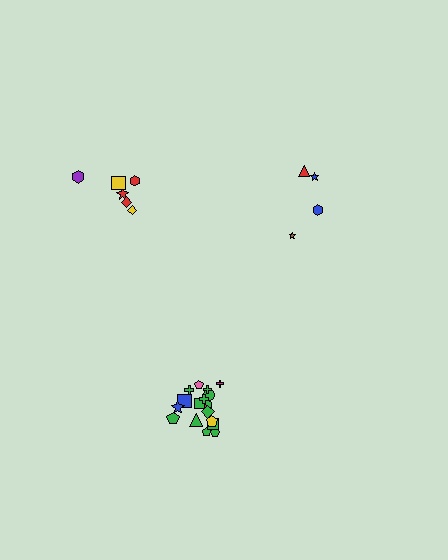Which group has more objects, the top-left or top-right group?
The top-left group.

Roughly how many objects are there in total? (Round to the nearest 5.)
Roughly 30 objects in total.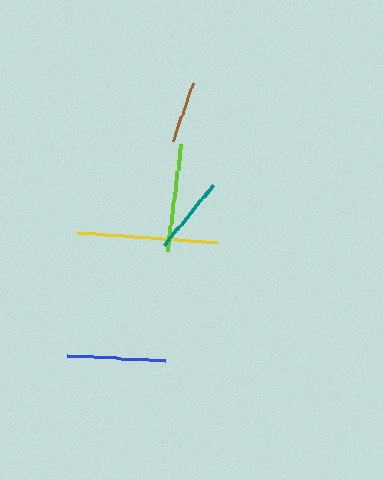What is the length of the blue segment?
The blue segment is approximately 99 pixels long.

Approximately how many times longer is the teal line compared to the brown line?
The teal line is approximately 1.3 times the length of the brown line.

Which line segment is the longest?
The yellow line is the longest at approximately 141 pixels.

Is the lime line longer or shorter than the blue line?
The lime line is longer than the blue line.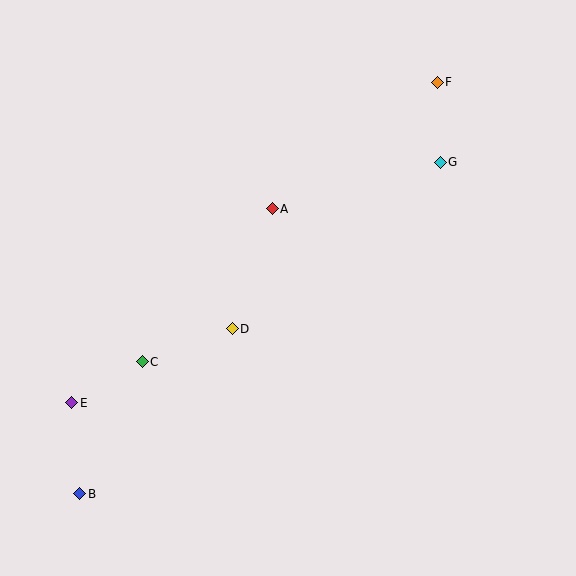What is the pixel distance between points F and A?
The distance between F and A is 208 pixels.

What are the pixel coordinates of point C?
Point C is at (142, 362).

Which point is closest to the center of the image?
Point D at (232, 329) is closest to the center.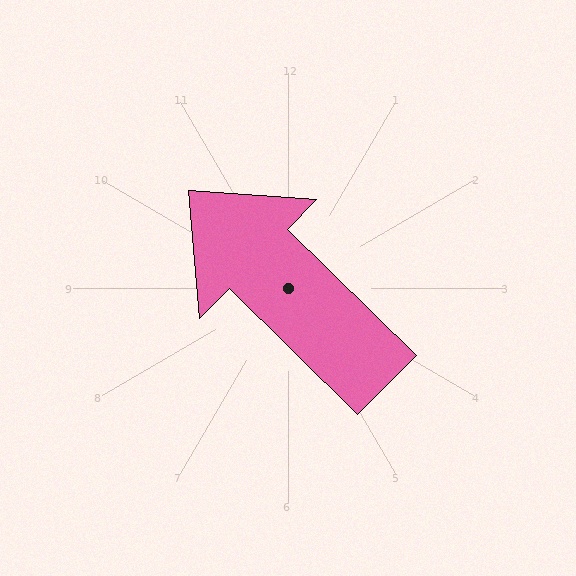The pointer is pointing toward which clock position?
Roughly 10 o'clock.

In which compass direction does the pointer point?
Northwest.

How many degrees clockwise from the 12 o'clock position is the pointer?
Approximately 314 degrees.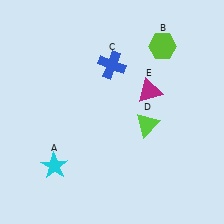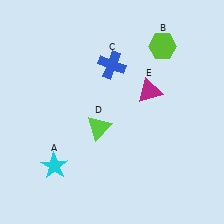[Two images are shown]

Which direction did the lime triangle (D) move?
The lime triangle (D) moved left.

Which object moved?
The lime triangle (D) moved left.